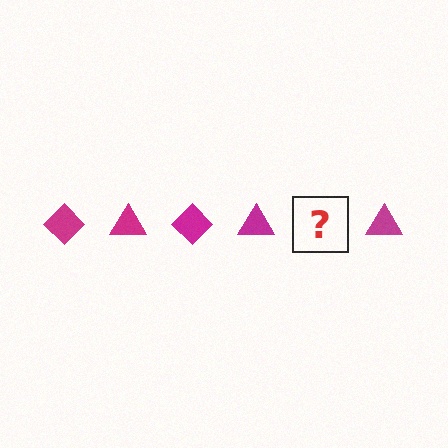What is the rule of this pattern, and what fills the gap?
The rule is that the pattern cycles through diamond, triangle shapes in magenta. The gap should be filled with a magenta diamond.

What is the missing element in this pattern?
The missing element is a magenta diamond.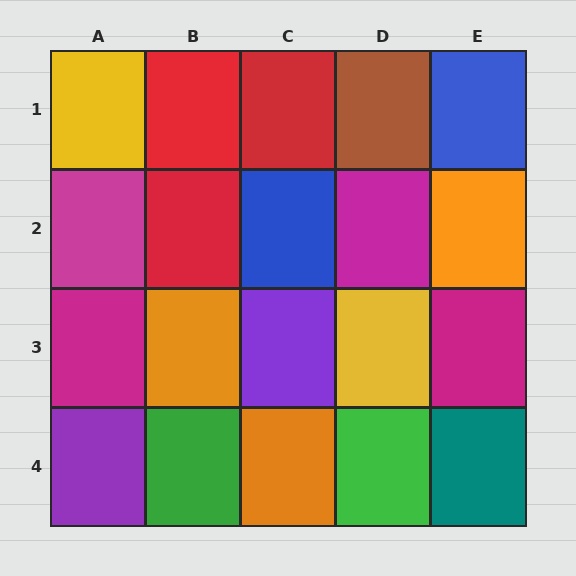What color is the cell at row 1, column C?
Red.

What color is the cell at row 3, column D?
Yellow.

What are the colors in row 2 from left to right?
Magenta, red, blue, magenta, orange.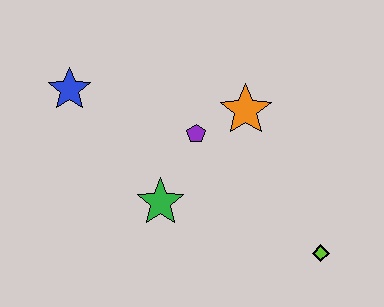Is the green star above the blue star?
No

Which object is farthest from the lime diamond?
The blue star is farthest from the lime diamond.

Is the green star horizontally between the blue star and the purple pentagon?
Yes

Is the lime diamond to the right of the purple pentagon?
Yes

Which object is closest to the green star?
The purple pentagon is closest to the green star.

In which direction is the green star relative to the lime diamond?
The green star is to the left of the lime diamond.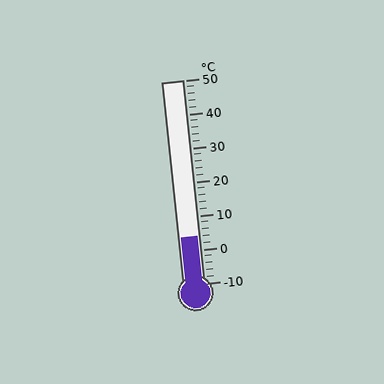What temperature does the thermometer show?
The thermometer shows approximately 4°C.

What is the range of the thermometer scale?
The thermometer scale ranges from -10°C to 50°C.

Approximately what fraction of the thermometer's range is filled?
The thermometer is filled to approximately 25% of its range.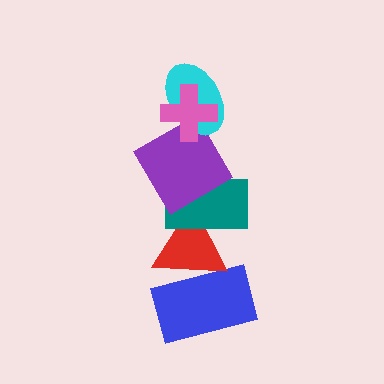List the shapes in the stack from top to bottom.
From top to bottom: the pink cross, the cyan ellipse, the purple diamond, the teal rectangle, the red triangle, the blue rectangle.